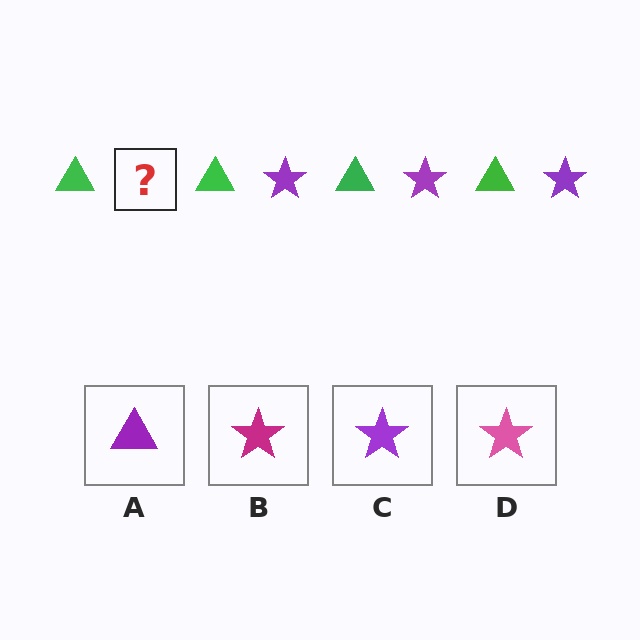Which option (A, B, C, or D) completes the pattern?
C.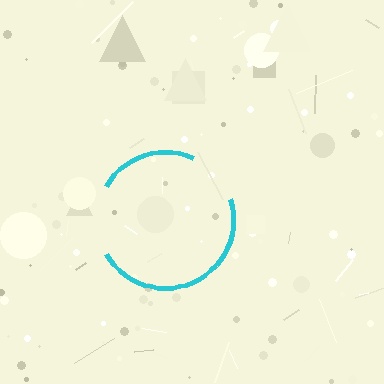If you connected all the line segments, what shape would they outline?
They would outline a circle.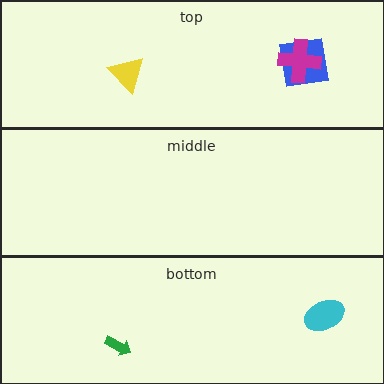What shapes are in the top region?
The blue square, the yellow triangle, the magenta cross.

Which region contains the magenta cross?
The top region.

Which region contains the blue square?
The top region.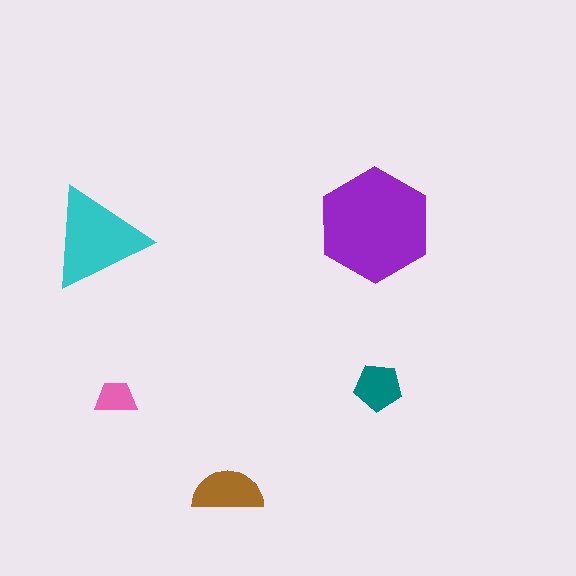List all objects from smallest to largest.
The pink trapezoid, the teal pentagon, the brown semicircle, the cyan triangle, the purple hexagon.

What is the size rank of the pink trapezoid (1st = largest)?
5th.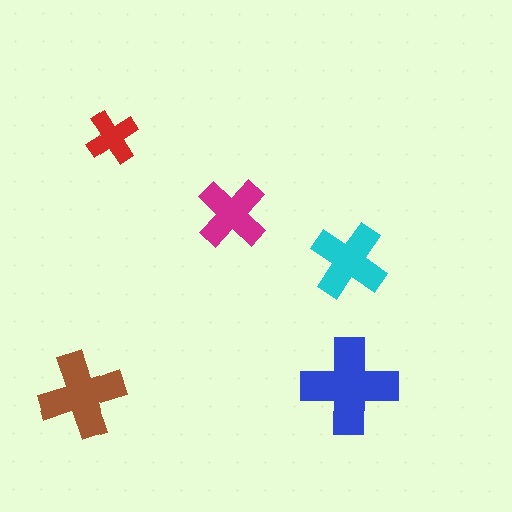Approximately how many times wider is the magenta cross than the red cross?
About 1.5 times wider.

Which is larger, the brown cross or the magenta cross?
The brown one.